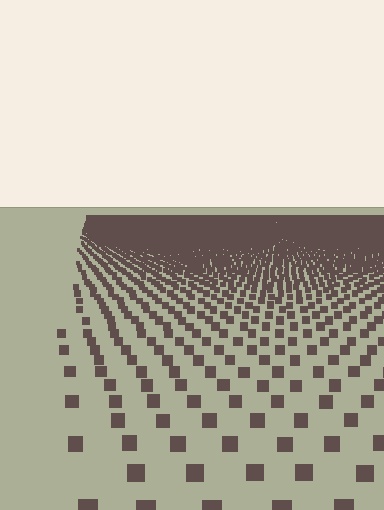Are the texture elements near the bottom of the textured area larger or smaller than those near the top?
Larger. Near the bottom, elements are closer to the viewer and appear at a bigger on-screen size.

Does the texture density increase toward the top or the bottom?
Density increases toward the top.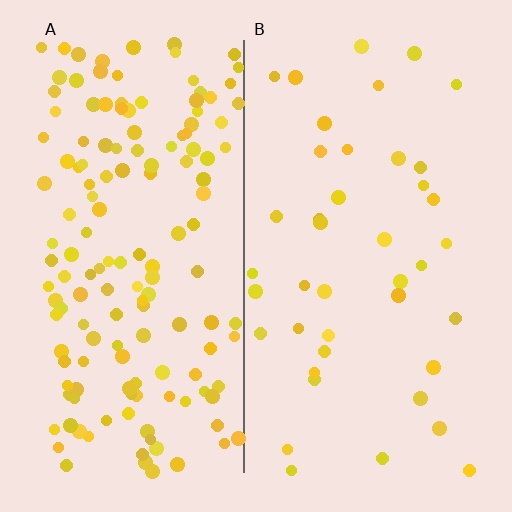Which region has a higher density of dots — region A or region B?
A (the left).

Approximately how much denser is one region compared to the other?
Approximately 3.6× — region A over region B.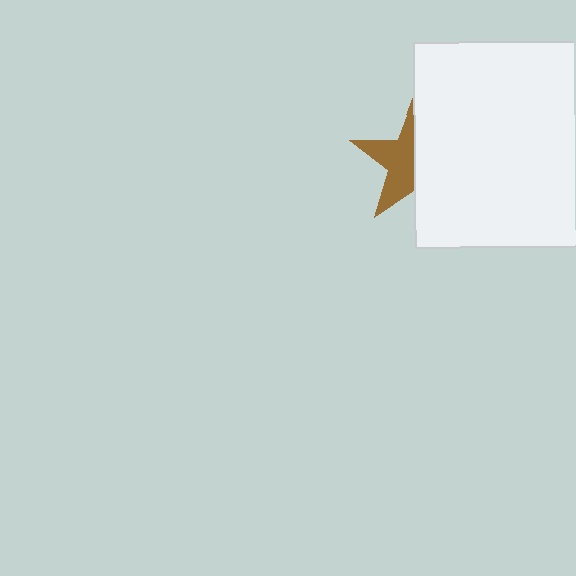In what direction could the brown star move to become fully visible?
The brown star could move left. That would shift it out from behind the white square entirely.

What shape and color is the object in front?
The object in front is a white square.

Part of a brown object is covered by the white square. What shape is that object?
It is a star.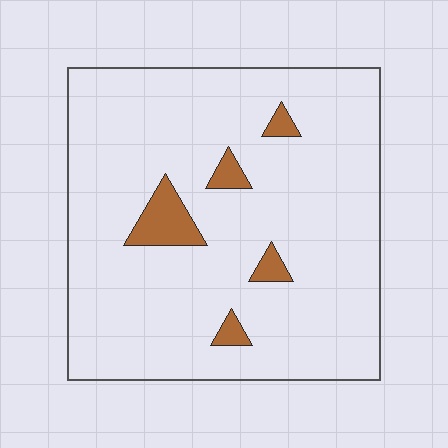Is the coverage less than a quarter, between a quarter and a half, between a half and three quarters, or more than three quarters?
Less than a quarter.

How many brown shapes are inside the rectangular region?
5.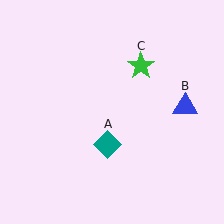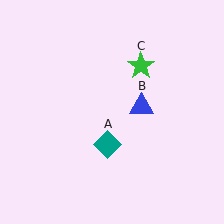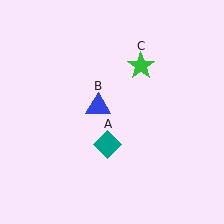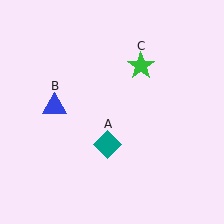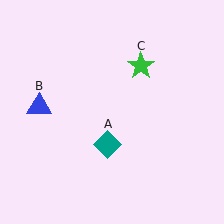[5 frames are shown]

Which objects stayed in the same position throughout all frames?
Teal diamond (object A) and green star (object C) remained stationary.